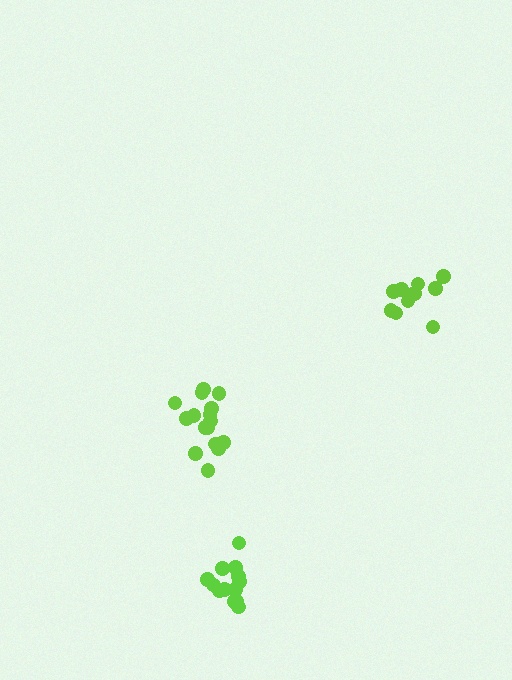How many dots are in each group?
Group 1: 14 dots, Group 2: 10 dots, Group 3: 16 dots (40 total).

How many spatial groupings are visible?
There are 3 spatial groupings.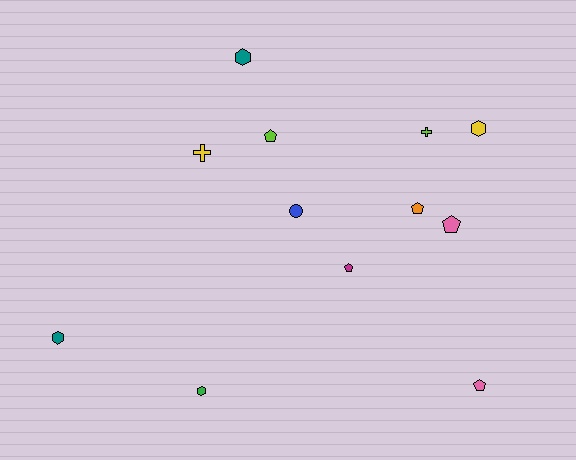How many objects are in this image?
There are 12 objects.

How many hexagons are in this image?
There are 4 hexagons.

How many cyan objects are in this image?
There are no cyan objects.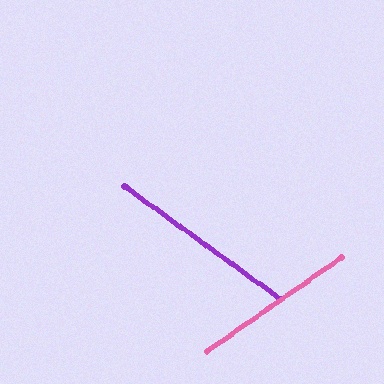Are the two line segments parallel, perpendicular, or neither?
Neither parallel nor perpendicular — they differ by about 71°.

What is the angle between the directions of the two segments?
Approximately 71 degrees.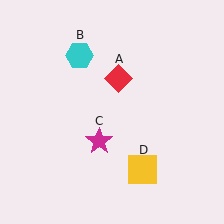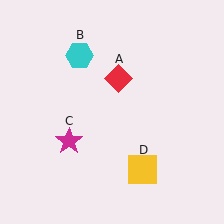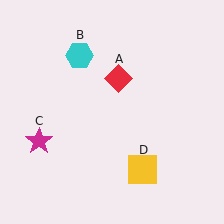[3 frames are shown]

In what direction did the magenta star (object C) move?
The magenta star (object C) moved left.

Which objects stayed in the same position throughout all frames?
Red diamond (object A) and cyan hexagon (object B) and yellow square (object D) remained stationary.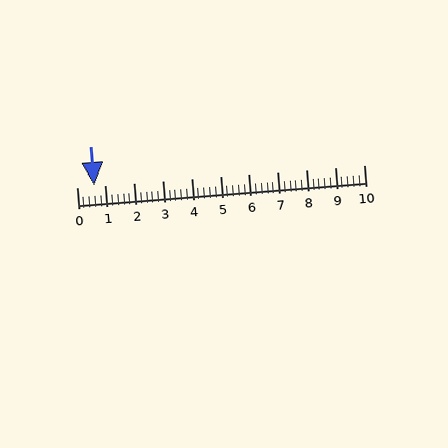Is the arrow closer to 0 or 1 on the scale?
The arrow is closer to 1.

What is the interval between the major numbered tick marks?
The major tick marks are spaced 1 units apart.